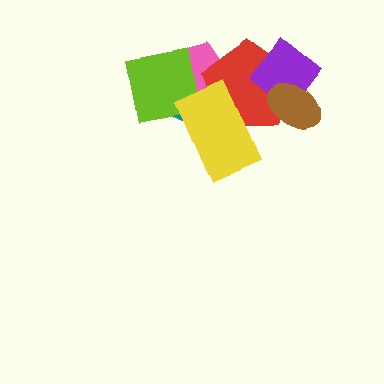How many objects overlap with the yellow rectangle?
4 objects overlap with the yellow rectangle.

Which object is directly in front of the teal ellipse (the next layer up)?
The pink pentagon is directly in front of the teal ellipse.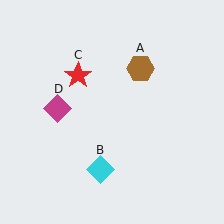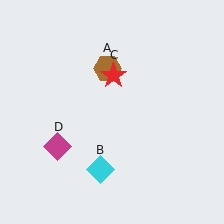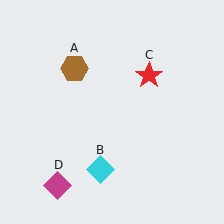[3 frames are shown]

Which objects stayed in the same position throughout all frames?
Cyan diamond (object B) remained stationary.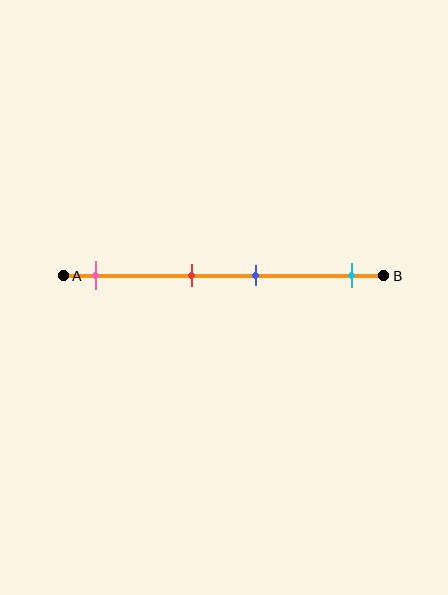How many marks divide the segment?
There are 4 marks dividing the segment.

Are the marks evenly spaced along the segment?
No, the marks are not evenly spaced.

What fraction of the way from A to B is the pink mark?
The pink mark is approximately 10% (0.1) of the way from A to B.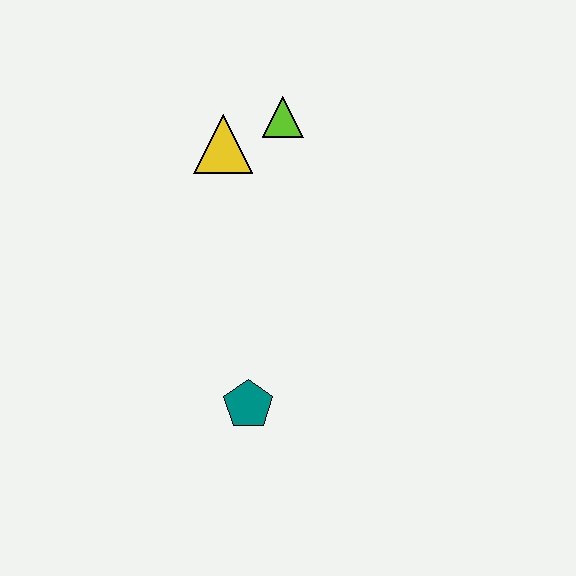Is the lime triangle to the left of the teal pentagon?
No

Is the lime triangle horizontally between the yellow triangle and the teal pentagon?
No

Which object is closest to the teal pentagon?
The yellow triangle is closest to the teal pentagon.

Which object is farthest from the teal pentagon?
The lime triangle is farthest from the teal pentagon.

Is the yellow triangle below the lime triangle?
Yes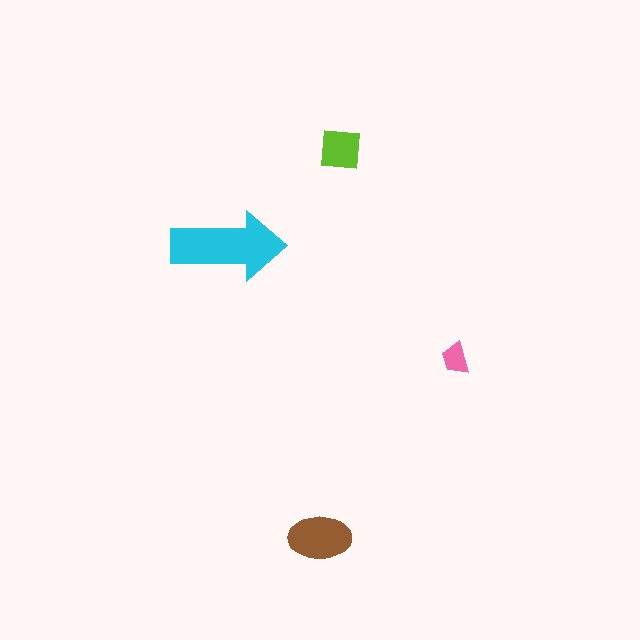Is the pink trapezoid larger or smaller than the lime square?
Smaller.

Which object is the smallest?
The pink trapezoid.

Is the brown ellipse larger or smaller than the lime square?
Larger.